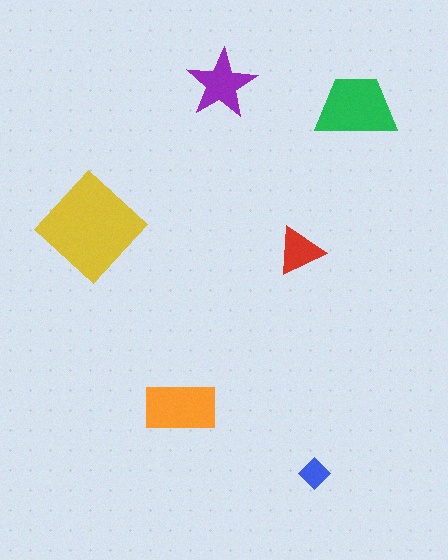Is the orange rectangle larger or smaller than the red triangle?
Larger.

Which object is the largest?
The yellow diamond.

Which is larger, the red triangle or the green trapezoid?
The green trapezoid.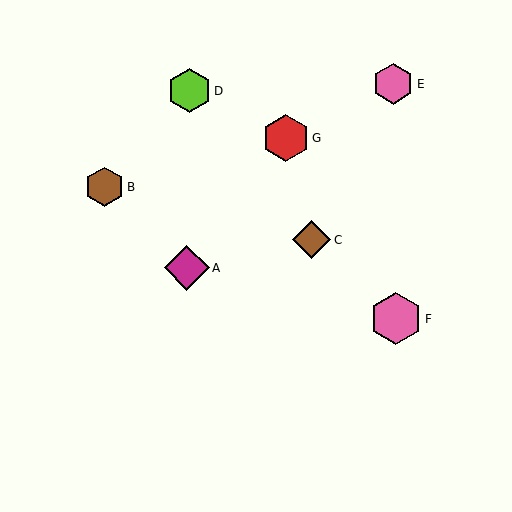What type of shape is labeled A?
Shape A is a magenta diamond.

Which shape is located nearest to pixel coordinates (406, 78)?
The pink hexagon (labeled E) at (393, 84) is nearest to that location.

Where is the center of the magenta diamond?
The center of the magenta diamond is at (187, 268).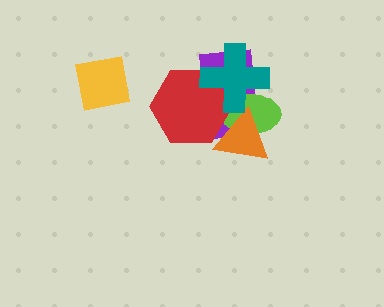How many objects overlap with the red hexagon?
4 objects overlap with the red hexagon.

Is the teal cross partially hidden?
No, no other shape covers it.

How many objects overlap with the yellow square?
0 objects overlap with the yellow square.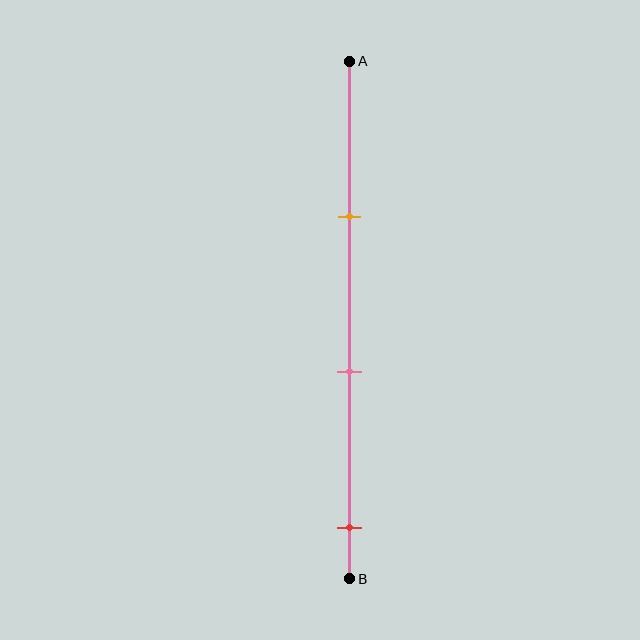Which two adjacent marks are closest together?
The orange and pink marks are the closest adjacent pair.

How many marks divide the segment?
There are 3 marks dividing the segment.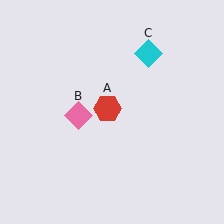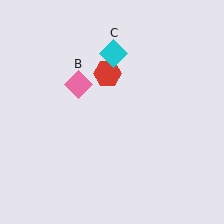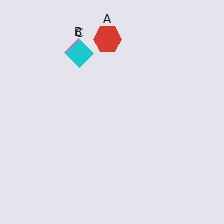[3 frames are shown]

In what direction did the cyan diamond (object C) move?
The cyan diamond (object C) moved left.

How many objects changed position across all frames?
3 objects changed position: red hexagon (object A), pink diamond (object B), cyan diamond (object C).